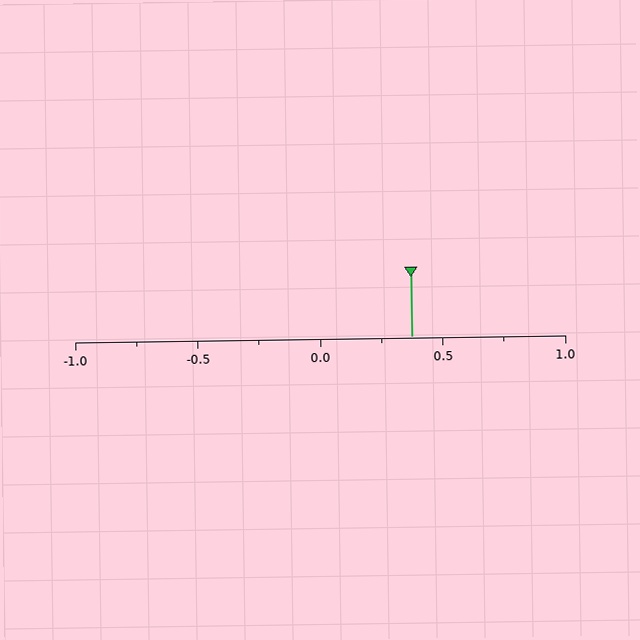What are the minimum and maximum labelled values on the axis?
The axis runs from -1.0 to 1.0.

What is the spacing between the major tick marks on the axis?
The major ticks are spaced 0.5 apart.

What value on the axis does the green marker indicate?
The marker indicates approximately 0.38.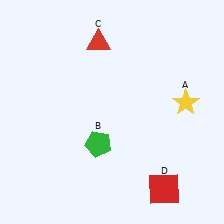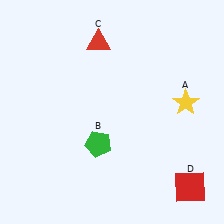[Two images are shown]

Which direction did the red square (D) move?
The red square (D) moved right.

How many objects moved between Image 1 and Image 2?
1 object moved between the two images.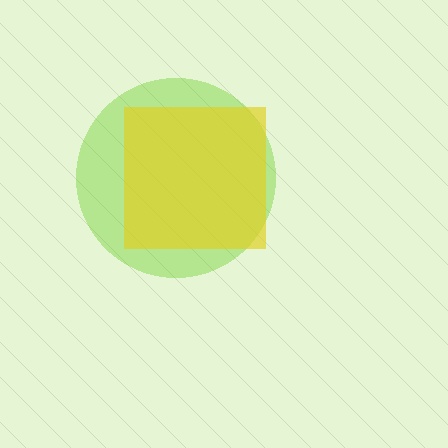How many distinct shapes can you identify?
There are 2 distinct shapes: a lime circle, a yellow square.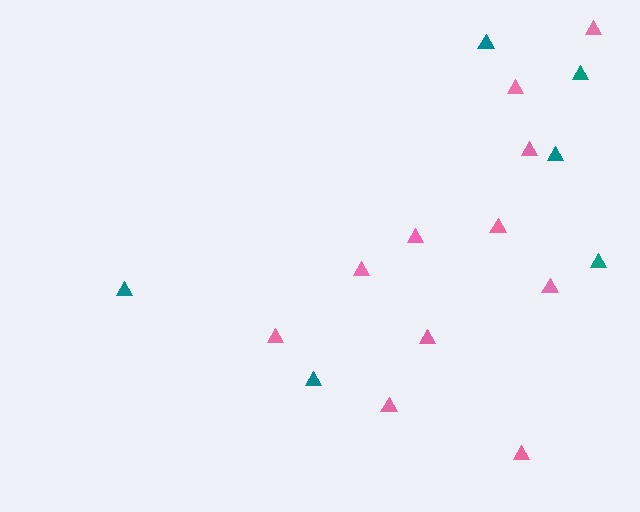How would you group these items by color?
There are 2 groups: one group of pink triangles (11) and one group of teal triangles (6).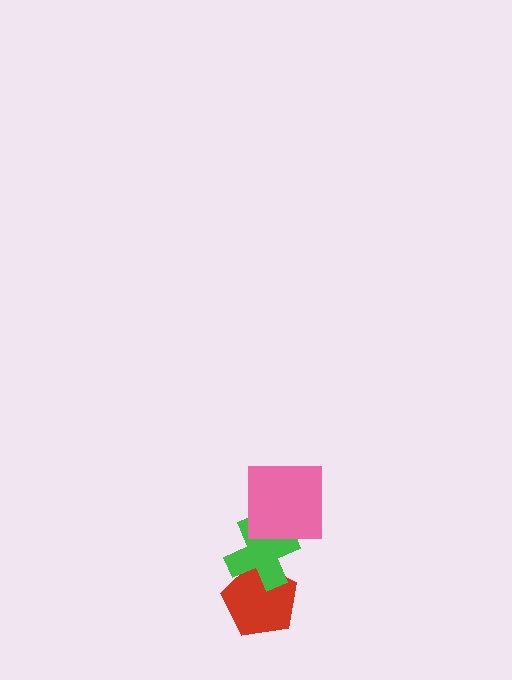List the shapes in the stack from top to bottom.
From top to bottom: the pink square, the green cross, the red pentagon.